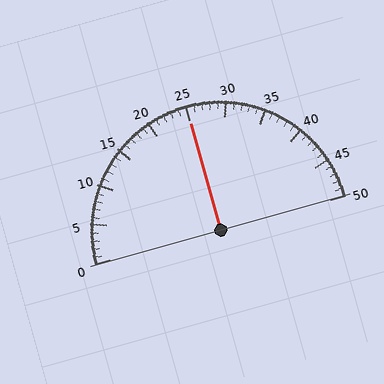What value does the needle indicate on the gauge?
The needle indicates approximately 25.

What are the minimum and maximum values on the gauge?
The gauge ranges from 0 to 50.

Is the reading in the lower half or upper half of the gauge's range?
The reading is in the upper half of the range (0 to 50).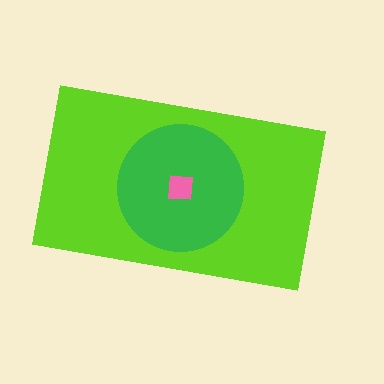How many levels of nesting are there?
3.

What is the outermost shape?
The lime rectangle.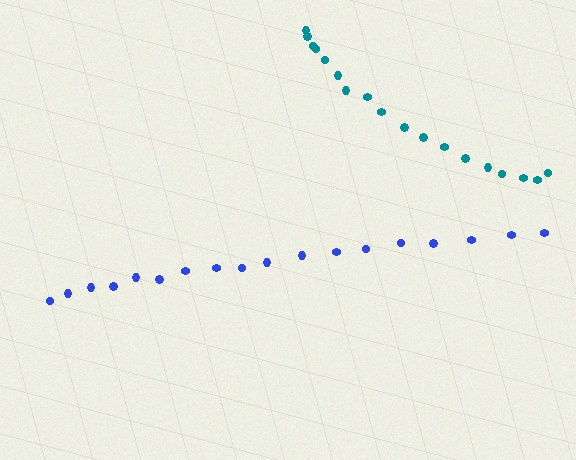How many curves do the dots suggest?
There are 2 distinct paths.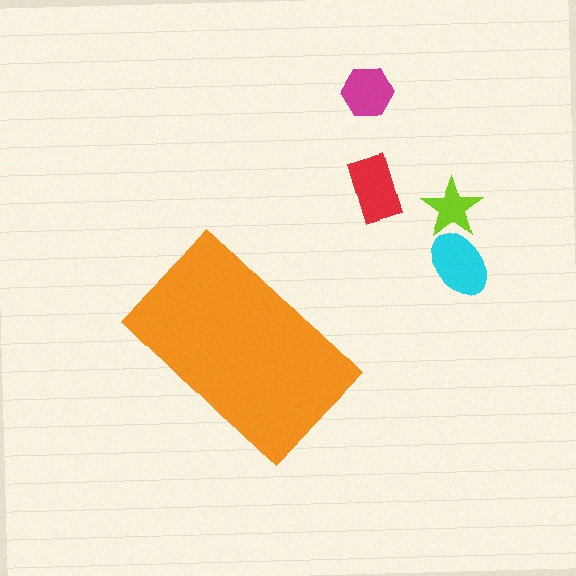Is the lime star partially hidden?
No, the lime star is fully visible.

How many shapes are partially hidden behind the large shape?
0 shapes are partially hidden.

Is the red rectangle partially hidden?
No, the red rectangle is fully visible.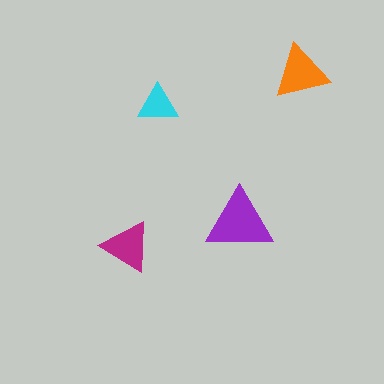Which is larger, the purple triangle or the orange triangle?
The purple one.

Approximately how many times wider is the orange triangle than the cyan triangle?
About 1.5 times wider.